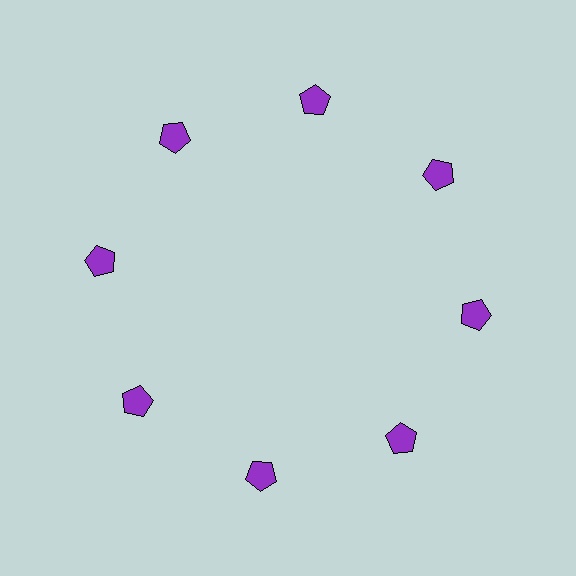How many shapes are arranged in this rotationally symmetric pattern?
There are 8 shapes, arranged in 8 groups of 1.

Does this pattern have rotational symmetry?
Yes, this pattern has 8-fold rotational symmetry. It looks the same after rotating 45 degrees around the center.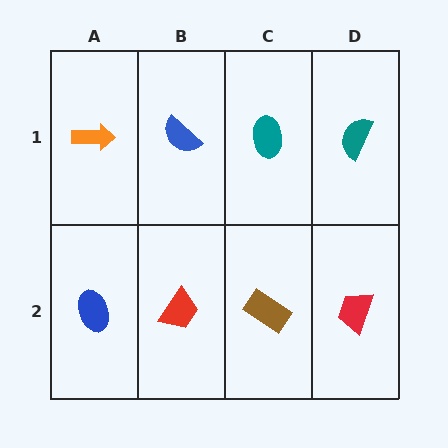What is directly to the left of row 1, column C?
A blue semicircle.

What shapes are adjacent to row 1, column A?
A blue ellipse (row 2, column A), a blue semicircle (row 1, column B).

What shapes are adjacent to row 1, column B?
A red trapezoid (row 2, column B), an orange arrow (row 1, column A), a teal ellipse (row 1, column C).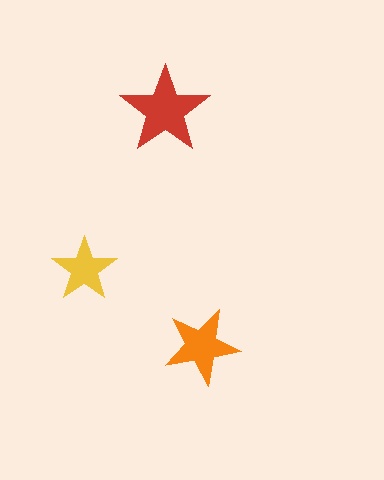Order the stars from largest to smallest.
the red one, the orange one, the yellow one.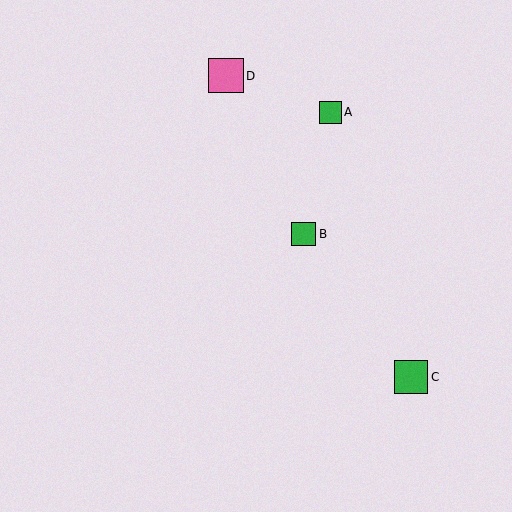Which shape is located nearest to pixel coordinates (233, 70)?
The pink square (labeled D) at (226, 76) is nearest to that location.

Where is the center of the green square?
The center of the green square is at (330, 112).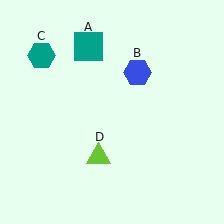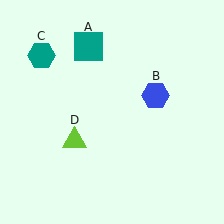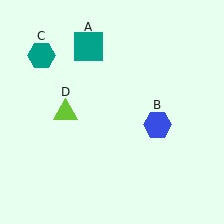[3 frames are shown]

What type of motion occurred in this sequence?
The blue hexagon (object B), lime triangle (object D) rotated clockwise around the center of the scene.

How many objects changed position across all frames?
2 objects changed position: blue hexagon (object B), lime triangle (object D).